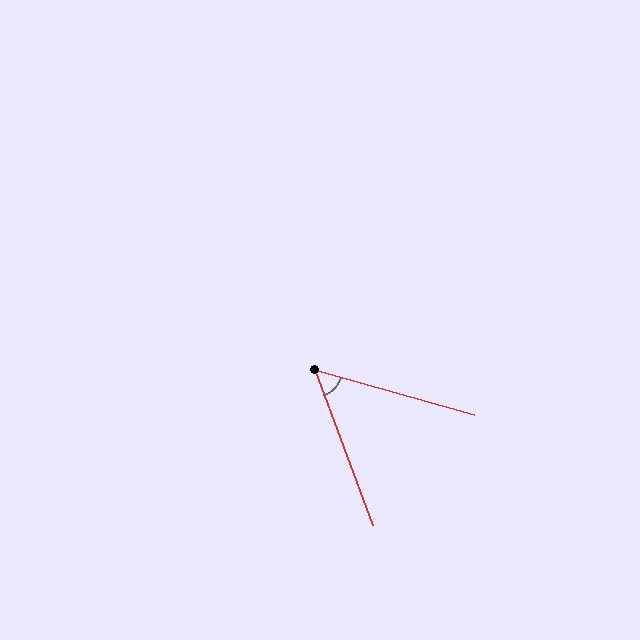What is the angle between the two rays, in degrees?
Approximately 54 degrees.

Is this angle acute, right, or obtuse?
It is acute.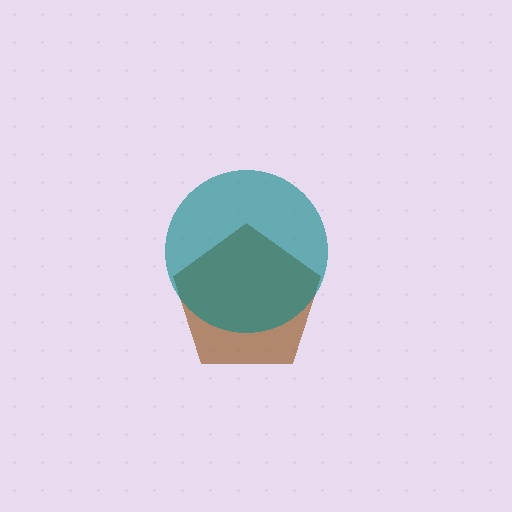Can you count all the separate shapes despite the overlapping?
Yes, there are 2 separate shapes.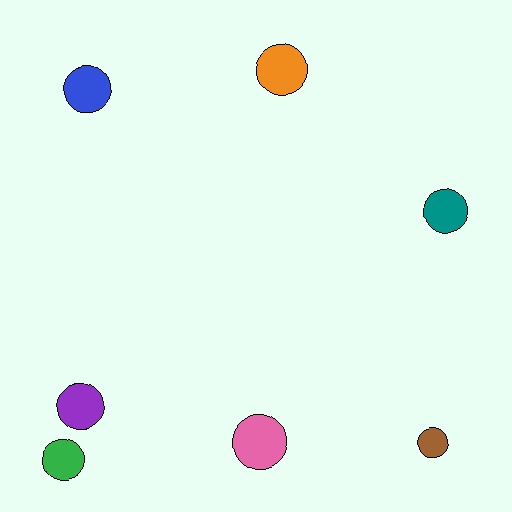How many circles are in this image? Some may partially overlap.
There are 7 circles.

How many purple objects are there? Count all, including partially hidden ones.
There is 1 purple object.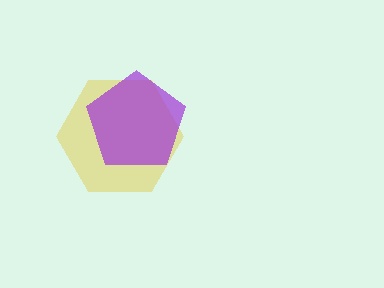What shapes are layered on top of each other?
The layered shapes are: a yellow hexagon, a purple pentagon.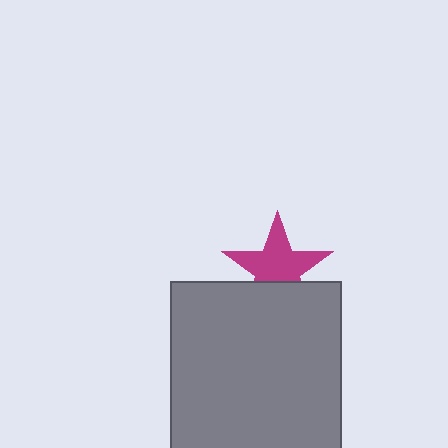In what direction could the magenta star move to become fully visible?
The magenta star could move up. That would shift it out from behind the gray square entirely.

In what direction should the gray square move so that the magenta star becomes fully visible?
The gray square should move down. That is the shortest direction to clear the overlap and leave the magenta star fully visible.